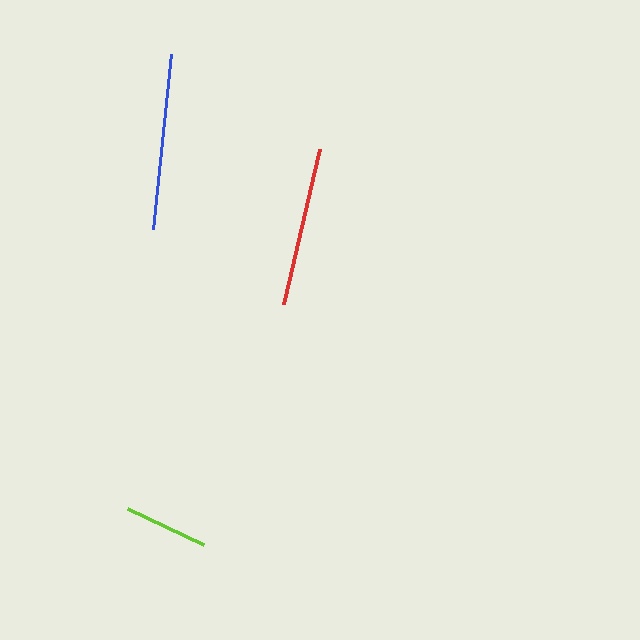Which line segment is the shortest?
The lime line is the shortest at approximately 84 pixels.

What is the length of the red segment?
The red segment is approximately 160 pixels long.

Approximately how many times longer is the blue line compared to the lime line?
The blue line is approximately 2.1 times the length of the lime line.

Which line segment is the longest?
The blue line is the longest at approximately 176 pixels.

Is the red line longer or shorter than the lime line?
The red line is longer than the lime line.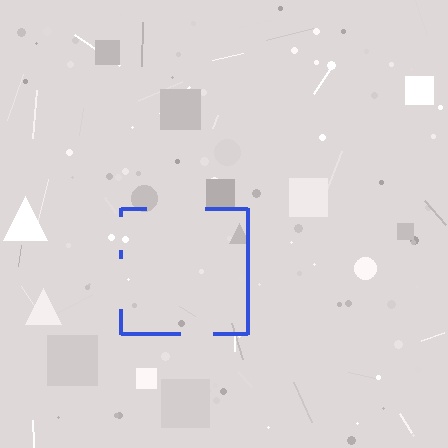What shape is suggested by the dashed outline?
The dashed outline suggests a square.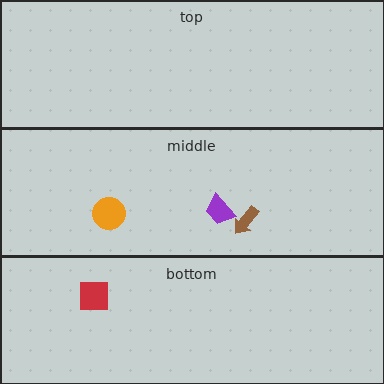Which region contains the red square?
The bottom region.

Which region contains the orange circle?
The middle region.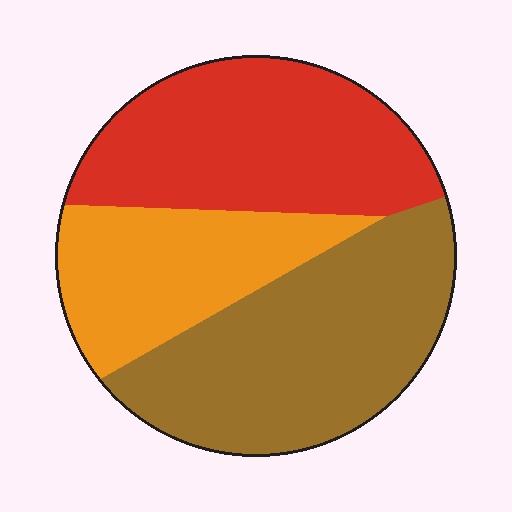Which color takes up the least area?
Orange, at roughly 25%.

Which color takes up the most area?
Brown, at roughly 40%.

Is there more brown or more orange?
Brown.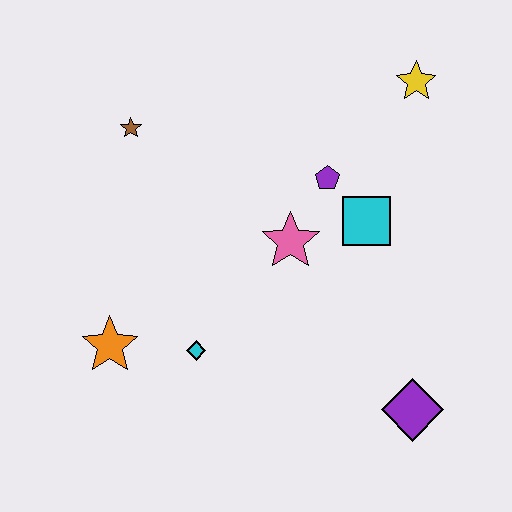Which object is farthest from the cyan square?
The orange star is farthest from the cyan square.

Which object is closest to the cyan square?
The purple pentagon is closest to the cyan square.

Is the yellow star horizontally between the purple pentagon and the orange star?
No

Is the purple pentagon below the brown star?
Yes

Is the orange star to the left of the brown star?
Yes